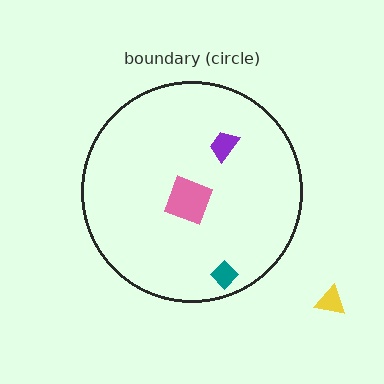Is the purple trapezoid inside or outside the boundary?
Inside.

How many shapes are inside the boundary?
3 inside, 1 outside.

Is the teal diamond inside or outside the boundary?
Inside.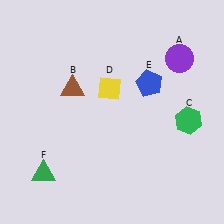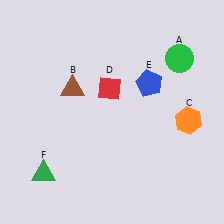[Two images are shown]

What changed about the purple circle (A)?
In Image 1, A is purple. In Image 2, it changed to green.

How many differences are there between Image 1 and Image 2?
There are 3 differences between the two images.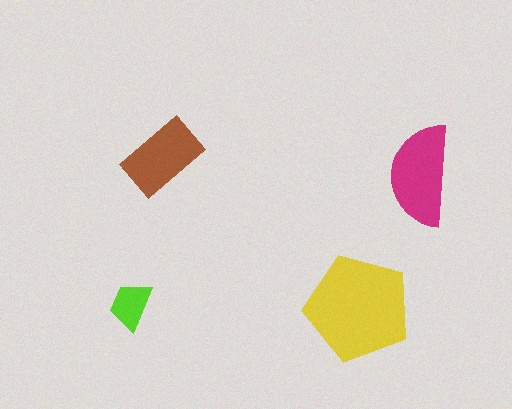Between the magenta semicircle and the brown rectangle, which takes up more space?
The magenta semicircle.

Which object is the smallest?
The lime trapezoid.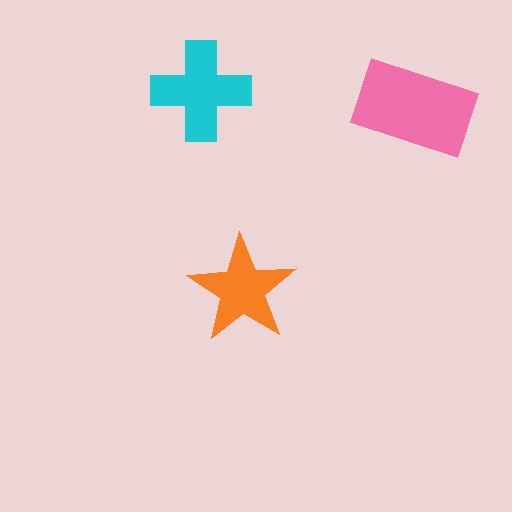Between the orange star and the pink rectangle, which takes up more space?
The pink rectangle.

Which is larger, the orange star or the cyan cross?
The cyan cross.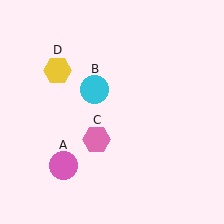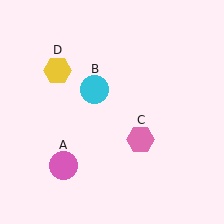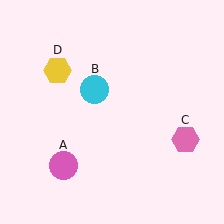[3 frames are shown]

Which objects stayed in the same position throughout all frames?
Pink circle (object A) and cyan circle (object B) and yellow hexagon (object D) remained stationary.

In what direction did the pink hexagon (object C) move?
The pink hexagon (object C) moved right.